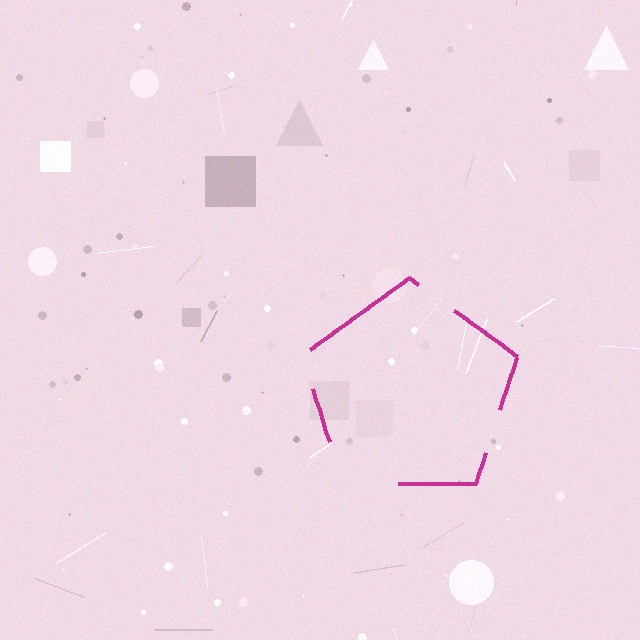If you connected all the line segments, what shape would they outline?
They would outline a pentagon.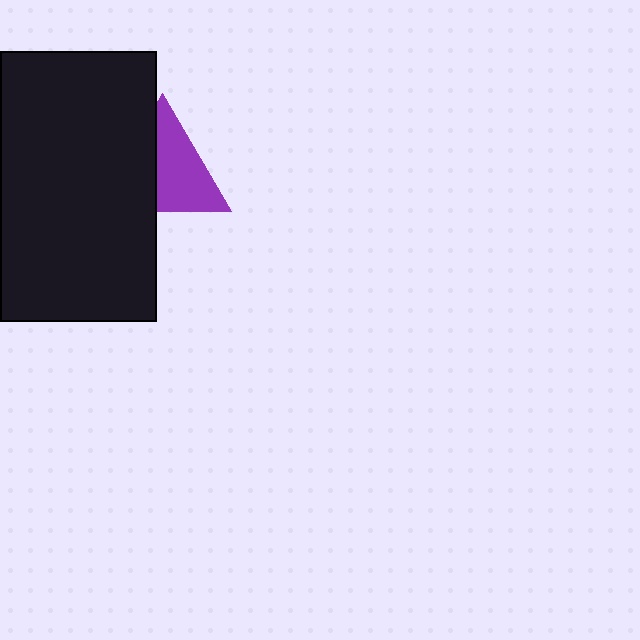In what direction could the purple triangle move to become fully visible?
The purple triangle could move right. That would shift it out from behind the black rectangle entirely.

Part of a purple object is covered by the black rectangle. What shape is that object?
It is a triangle.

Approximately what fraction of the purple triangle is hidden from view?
Roughly 43% of the purple triangle is hidden behind the black rectangle.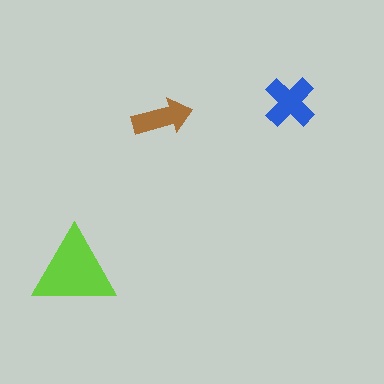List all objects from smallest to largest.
The brown arrow, the blue cross, the lime triangle.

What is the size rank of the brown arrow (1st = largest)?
3rd.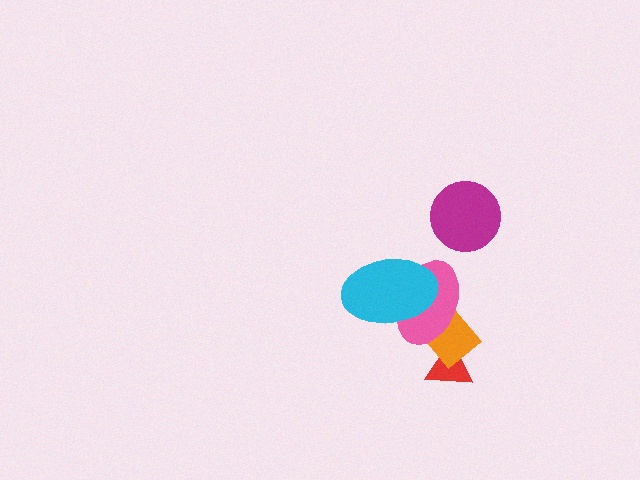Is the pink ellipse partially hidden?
Yes, it is partially covered by another shape.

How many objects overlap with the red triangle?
1 object overlaps with the red triangle.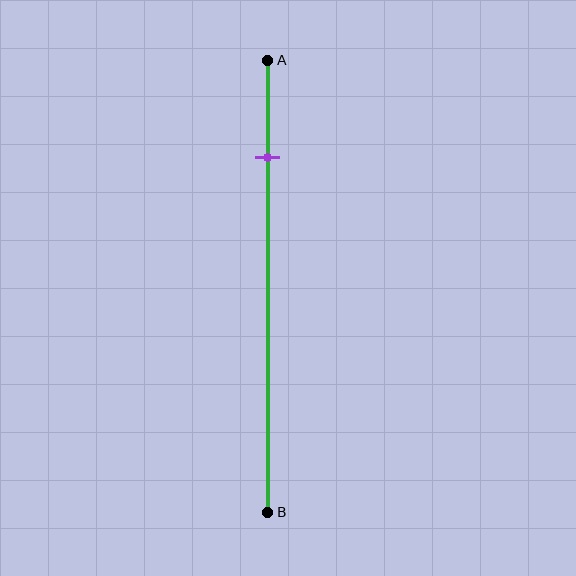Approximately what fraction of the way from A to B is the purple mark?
The purple mark is approximately 20% of the way from A to B.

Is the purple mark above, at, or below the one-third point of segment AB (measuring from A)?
The purple mark is above the one-third point of segment AB.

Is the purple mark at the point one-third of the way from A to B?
No, the mark is at about 20% from A, not at the 33% one-third point.